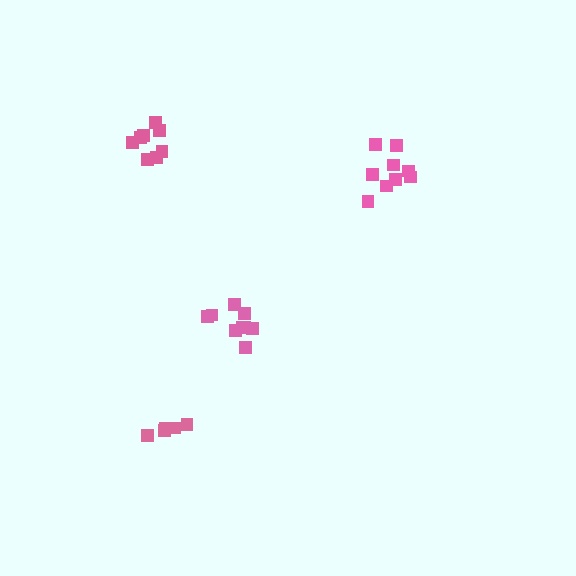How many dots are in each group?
Group 1: 9 dots, Group 2: 9 dots, Group 3: 5 dots, Group 4: 8 dots (31 total).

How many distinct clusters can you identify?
There are 4 distinct clusters.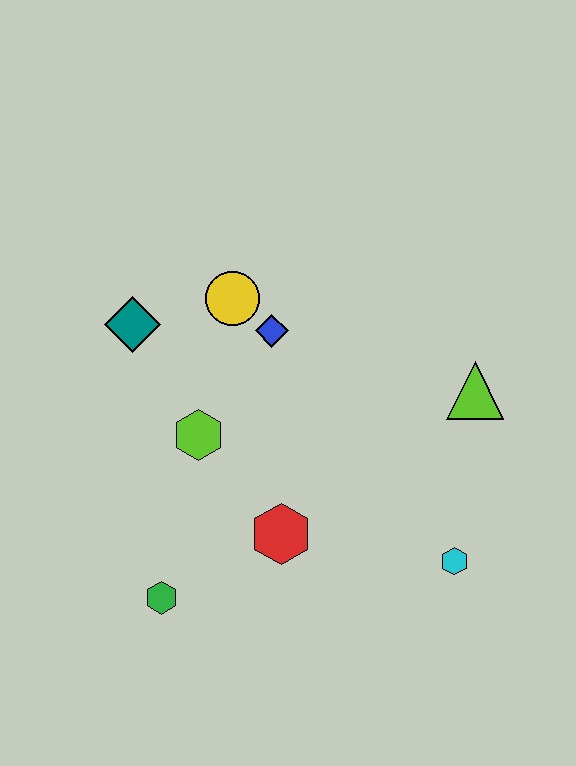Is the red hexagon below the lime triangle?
Yes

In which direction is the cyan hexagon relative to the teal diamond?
The cyan hexagon is to the right of the teal diamond.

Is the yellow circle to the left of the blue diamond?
Yes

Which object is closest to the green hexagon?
The red hexagon is closest to the green hexagon.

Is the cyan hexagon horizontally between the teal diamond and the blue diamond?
No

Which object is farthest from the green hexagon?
The lime triangle is farthest from the green hexagon.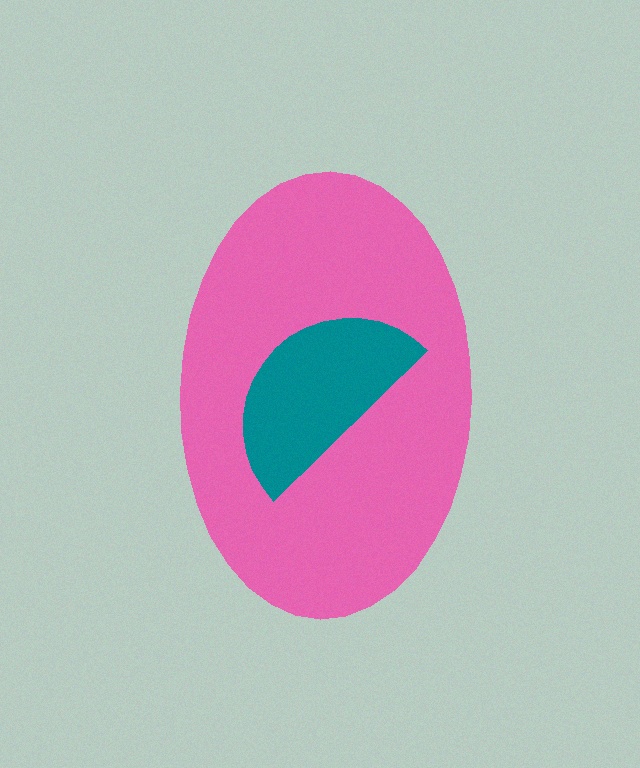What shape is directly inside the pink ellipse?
The teal semicircle.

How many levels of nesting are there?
2.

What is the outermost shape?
The pink ellipse.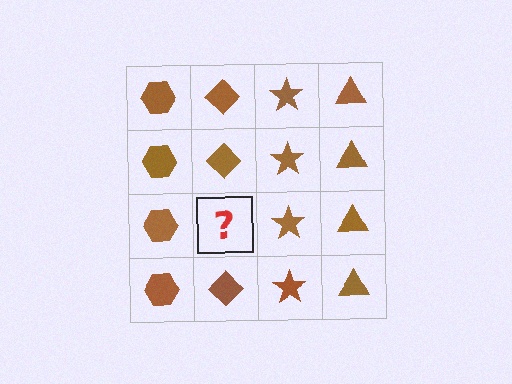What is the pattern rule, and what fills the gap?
The rule is that each column has a consistent shape. The gap should be filled with a brown diamond.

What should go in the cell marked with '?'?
The missing cell should contain a brown diamond.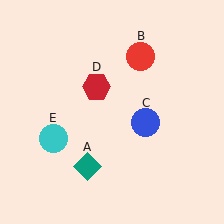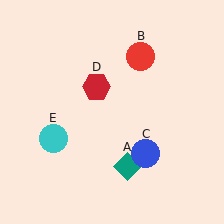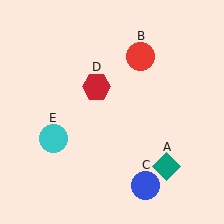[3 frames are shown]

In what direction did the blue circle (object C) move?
The blue circle (object C) moved down.